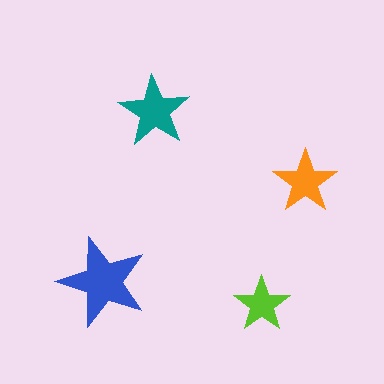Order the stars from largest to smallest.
the blue one, the teal one, the orange one, the lime one.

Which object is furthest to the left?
The blue star is leftmost.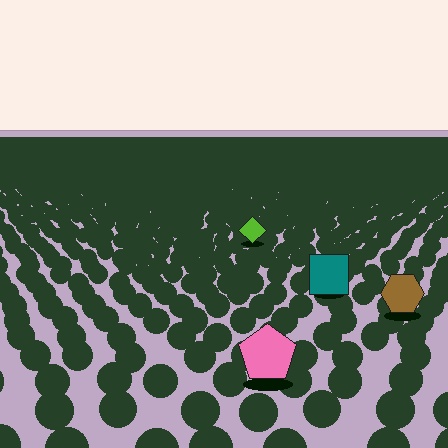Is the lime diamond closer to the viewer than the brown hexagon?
No. The brown hexagon is closer — you can tell from the texture gradient: the ground texture is coarser near it.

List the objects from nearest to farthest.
From nearest to farthest: the pink pentagon, the brown hexagon, the teal square, the lime diamond.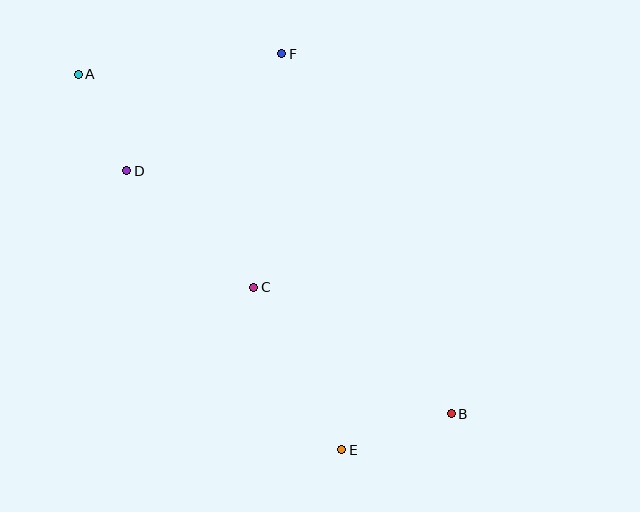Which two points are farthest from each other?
Points A and B are farthest from each other.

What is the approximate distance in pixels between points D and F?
The distance between D and F is approximately 194 pixels.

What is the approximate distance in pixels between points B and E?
The distance between B and E is approximately 116 pixels.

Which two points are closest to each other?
Points A and D are closest to each other.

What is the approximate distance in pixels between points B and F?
The distance between B and F is approximately 398 pixels.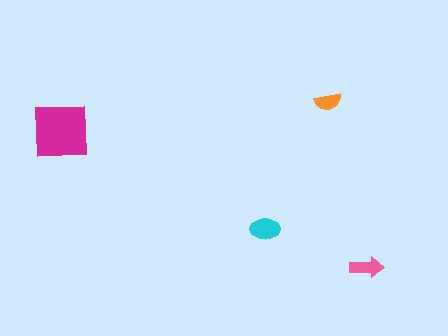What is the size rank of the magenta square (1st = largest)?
1st.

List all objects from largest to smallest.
The magenta square, the cyan ellipse, the pink arrow, the orange semicircle.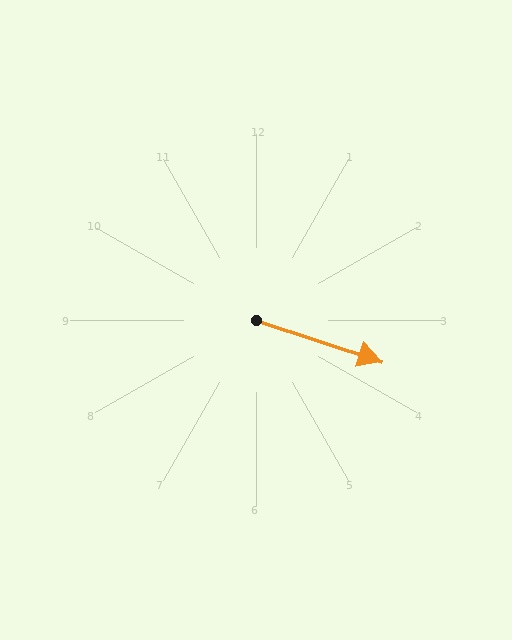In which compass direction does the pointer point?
East.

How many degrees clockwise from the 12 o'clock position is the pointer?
Approximately 108 degrees.